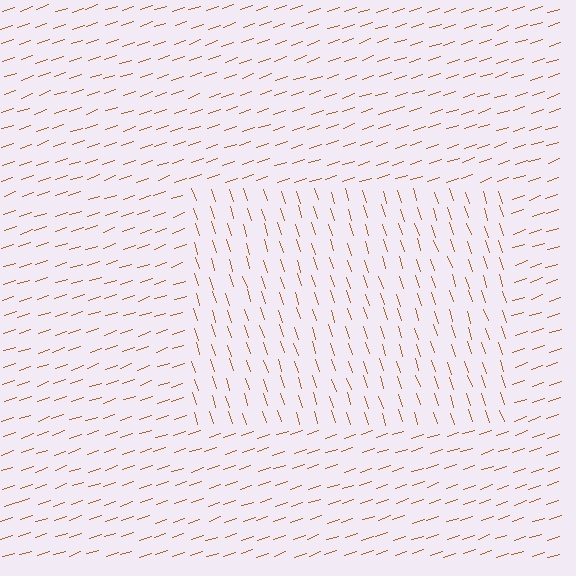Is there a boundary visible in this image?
Yes, there is a texture boundary formed by a change in line orientation.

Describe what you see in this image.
The image is filled with small brown line segments. A rectangle region in the image has lines oriented differently from the surrounding lines, creating a visible texture boundary.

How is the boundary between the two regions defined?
The boundary is defined purely by a change in line orientation (approximately 90 degrees difference). All lines are the same color and thickness.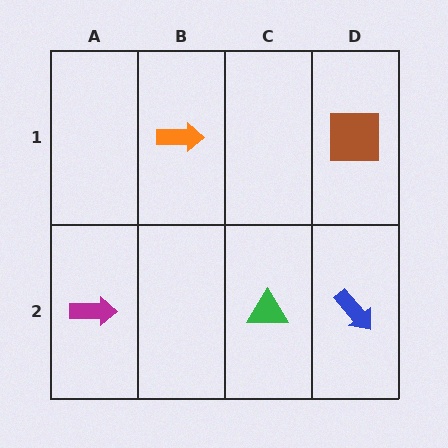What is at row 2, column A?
A magenta arrow.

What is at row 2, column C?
A green triangle.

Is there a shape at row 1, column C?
No, that cell is empty.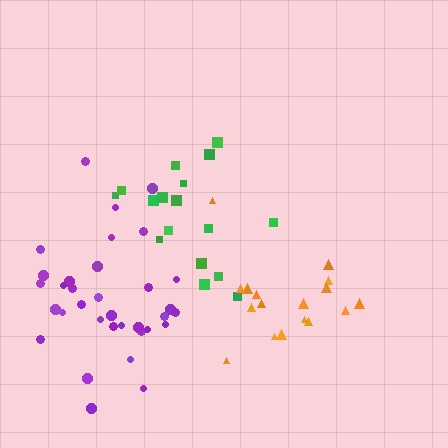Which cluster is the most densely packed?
Orange.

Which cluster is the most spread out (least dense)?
Green.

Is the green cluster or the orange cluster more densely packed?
Orange.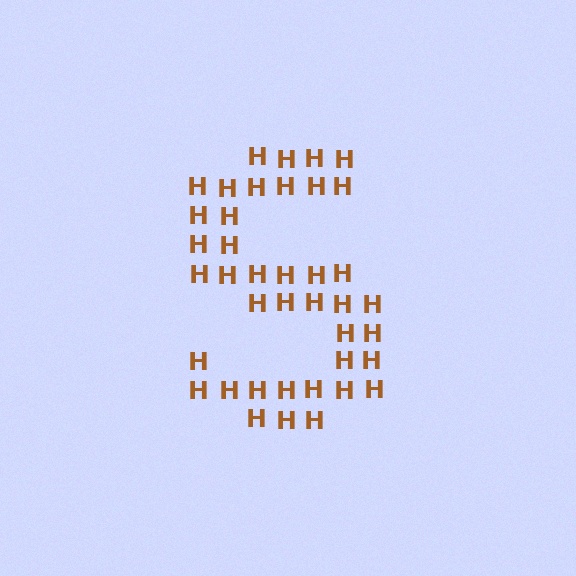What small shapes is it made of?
It is made of small letter H's.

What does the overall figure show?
The overall figure shows the letter S.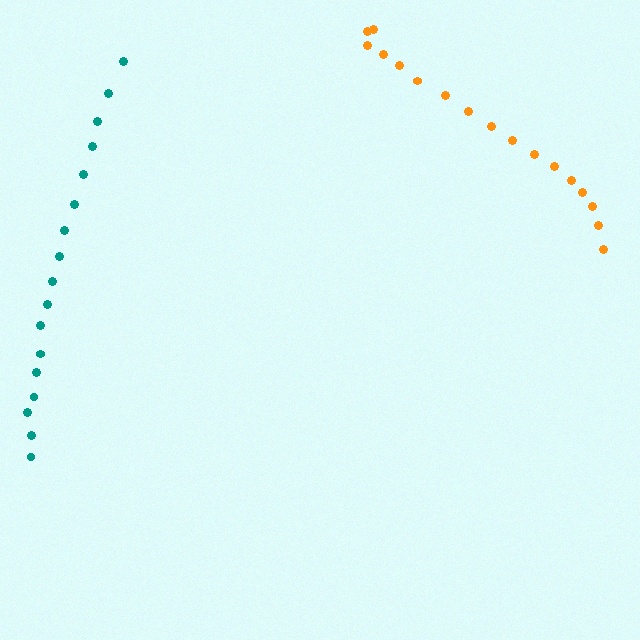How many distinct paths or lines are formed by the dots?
There are 2 distinct paths.